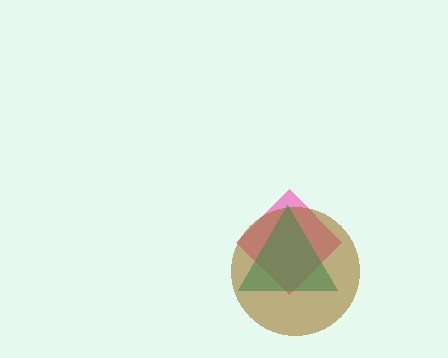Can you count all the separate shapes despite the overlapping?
Yes, there are 3 separate shapes.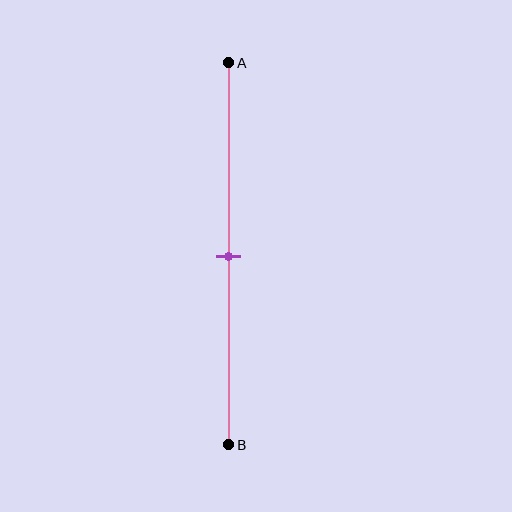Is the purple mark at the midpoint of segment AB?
Yes, the mark is approximately at the midpoint.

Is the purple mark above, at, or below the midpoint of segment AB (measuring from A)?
The purple mark is approximately at the midpoint of segment AB.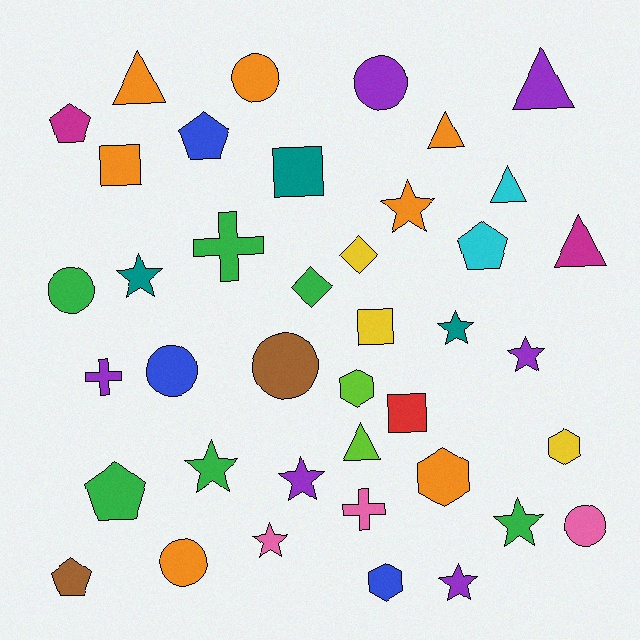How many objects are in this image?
There are 40 objects.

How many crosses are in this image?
There are 3 crosses.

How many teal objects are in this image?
There are 3 teal objects.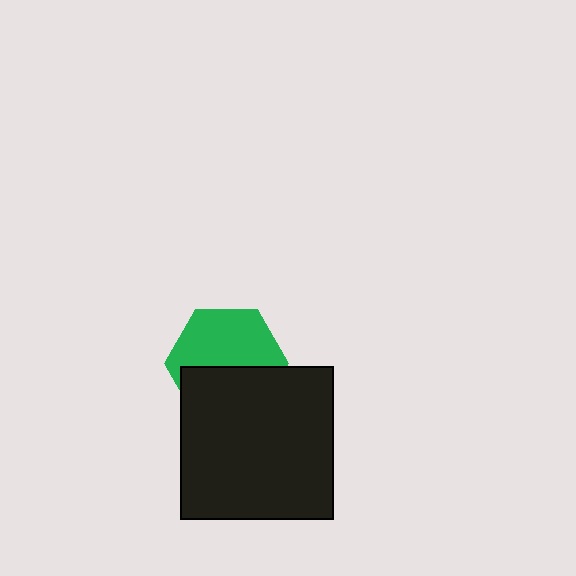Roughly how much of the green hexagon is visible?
About half of it is visible (roughly 54%).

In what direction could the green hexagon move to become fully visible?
The green hexagon could move up. That would shift it out from behind the black square entirely.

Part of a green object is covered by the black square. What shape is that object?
It is a hexagon.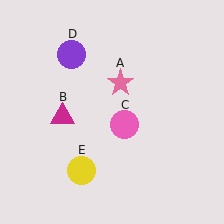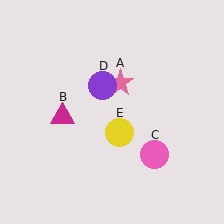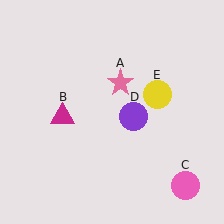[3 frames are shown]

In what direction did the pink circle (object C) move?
The pink circle (object C) moved down and to the right.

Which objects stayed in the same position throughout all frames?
Pink star (object A) and magenta triangle (object B) remained stationary.